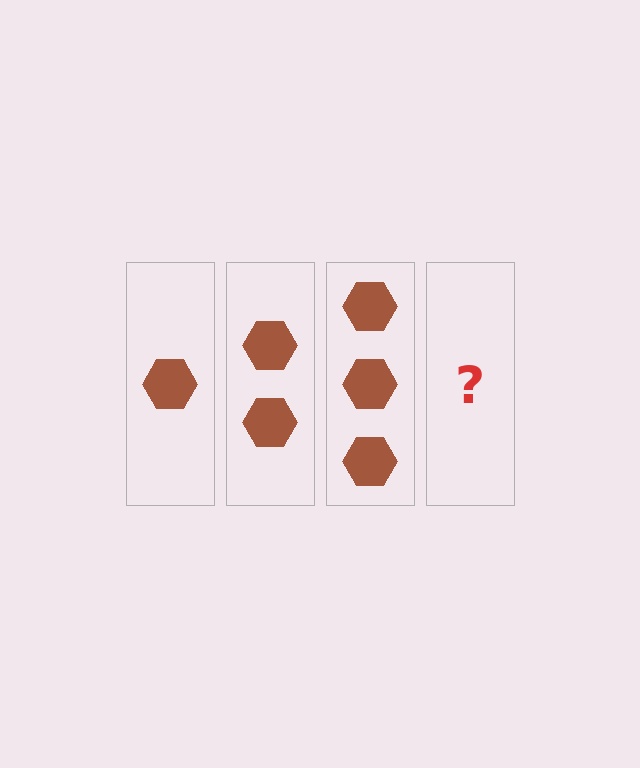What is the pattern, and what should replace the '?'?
The pattern is that each step adds one more hexagon. The '?' should be 4 hexagons.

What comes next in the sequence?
The next element should be 4 hexagons.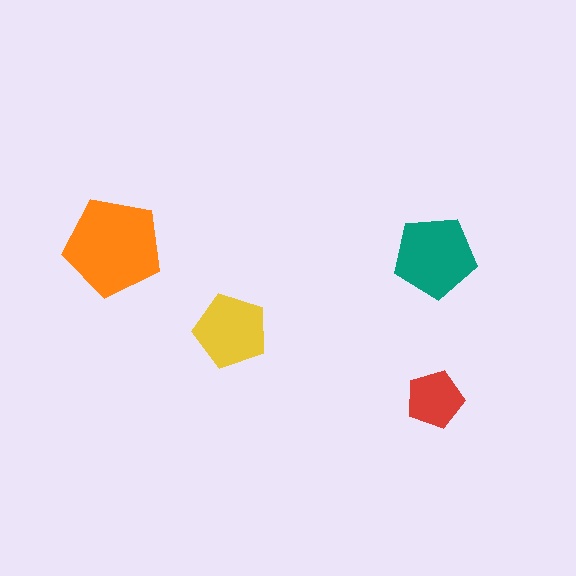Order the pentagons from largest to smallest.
the orange one, the teal one, the yellow one, the red one.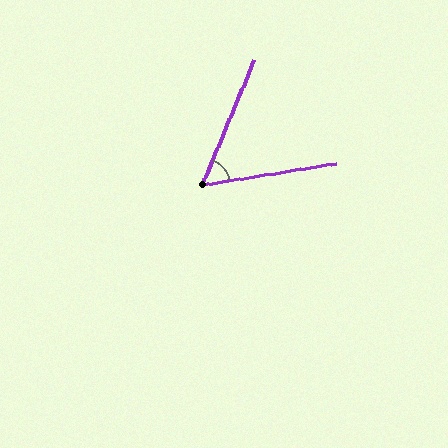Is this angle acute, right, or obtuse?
It is acute.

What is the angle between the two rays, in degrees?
Approximately 59 degrees.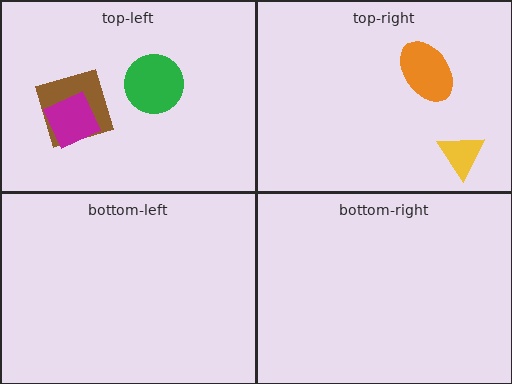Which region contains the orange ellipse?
The top-right region.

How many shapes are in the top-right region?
2.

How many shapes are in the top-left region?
3.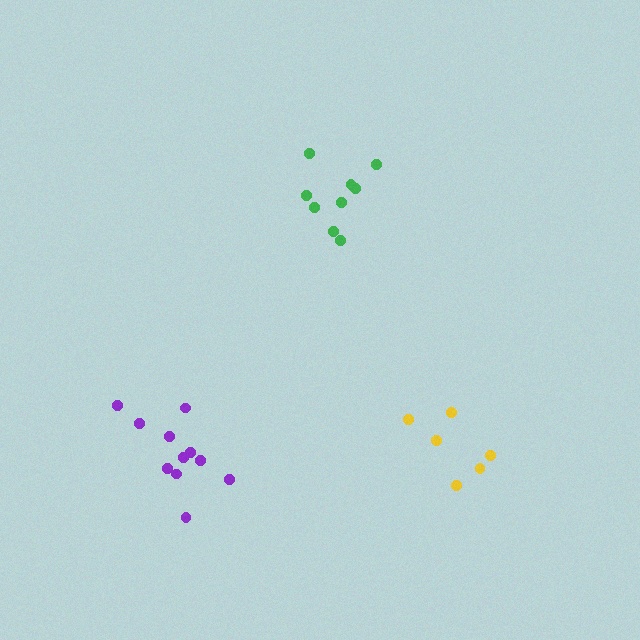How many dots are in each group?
Group 1: 11 dots, Group 2: 6 dots, Group 3: 9 dots (26 total).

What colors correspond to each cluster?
The clusters are colored: purple, yellow, green.